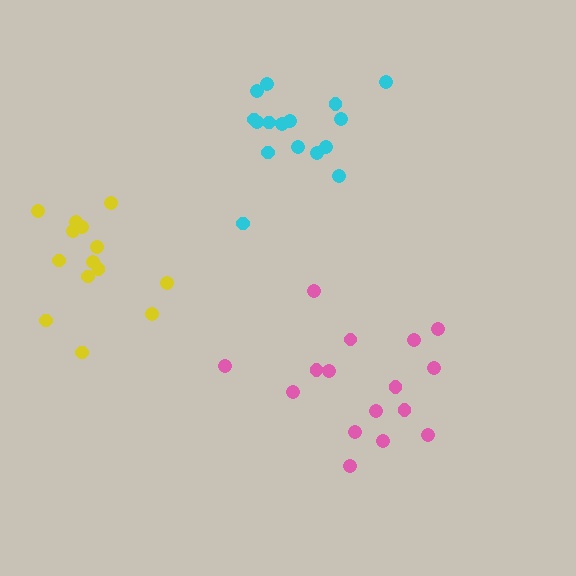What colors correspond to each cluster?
The clusters are colored: cyan, pink, yellow.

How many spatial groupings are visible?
There are 3 spatial groupings.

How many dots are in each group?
Group 1: 16 dots, Group 2: 16 dots, Group 3: 14 dots (46 total).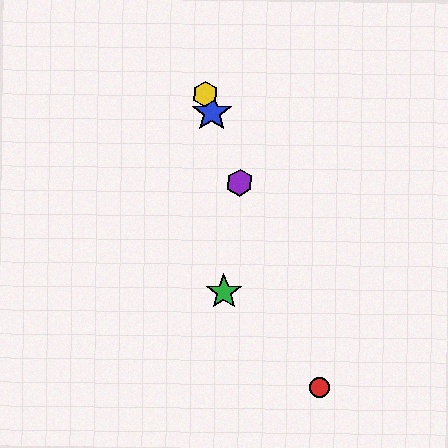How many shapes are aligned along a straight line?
4 shapes (the red circle, the blue star, the yellow hexagon, the purple hexagon) are aligned along a straight line.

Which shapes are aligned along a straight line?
The red circle, the blue star, the yellow hexagon, the purple hexagon are aligned along a straight line.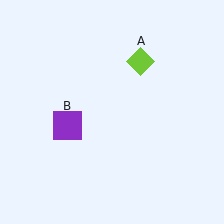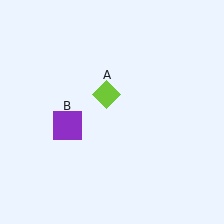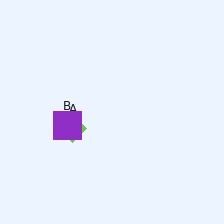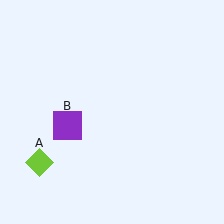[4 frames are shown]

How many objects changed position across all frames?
1 object changed position: lime diamond (object A).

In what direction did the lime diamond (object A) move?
The lime diamond (object A) moved down and to the left.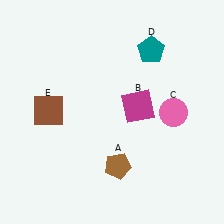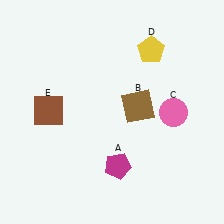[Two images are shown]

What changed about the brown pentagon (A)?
In Image 1, A is brown. In Image 2, it changed to magenta.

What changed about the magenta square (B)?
In Image 1, B is magenta. In Image 2, it changed to brown.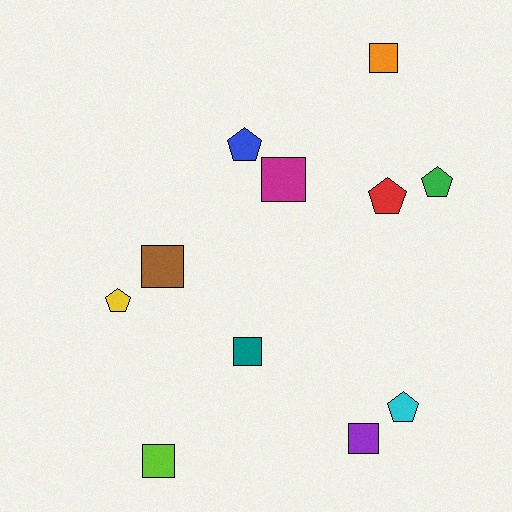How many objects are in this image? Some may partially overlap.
There are 11 objects.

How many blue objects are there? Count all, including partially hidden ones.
There is 1 blue object.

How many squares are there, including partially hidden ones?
There are 6 squares.